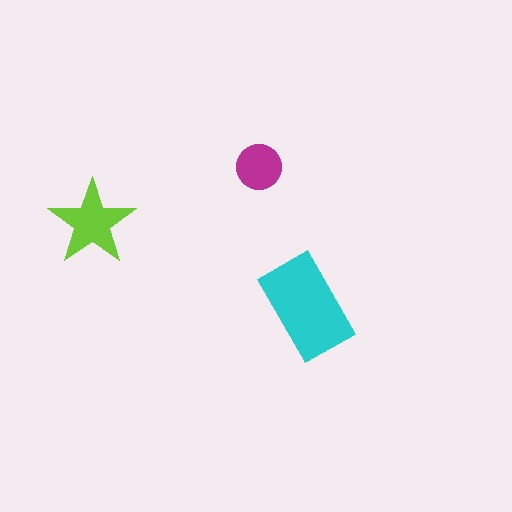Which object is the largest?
The cyan rectangle.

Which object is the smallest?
The magenta circle.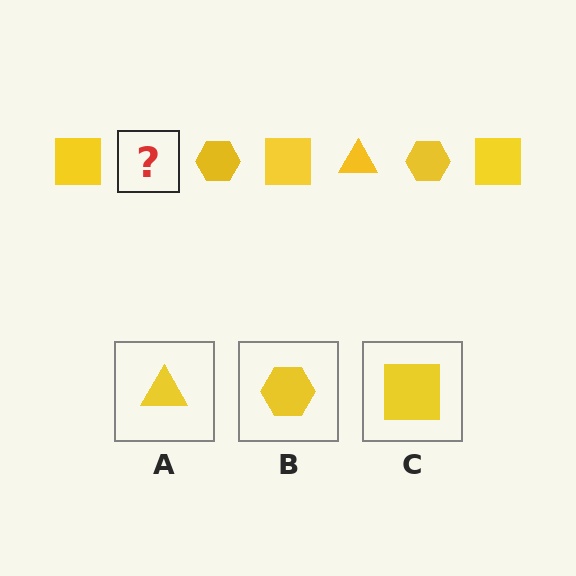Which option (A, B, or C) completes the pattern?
A.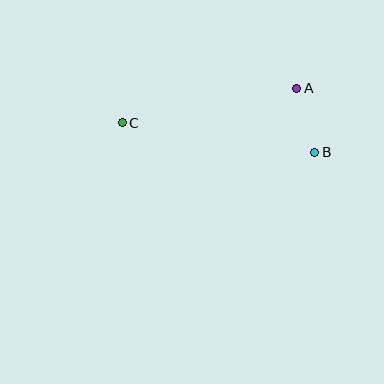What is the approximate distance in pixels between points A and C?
The distance between A and C is approximately 178 pixels.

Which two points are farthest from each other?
Points B and C are farthest from each other.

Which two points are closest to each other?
Points A and B are closest to each other.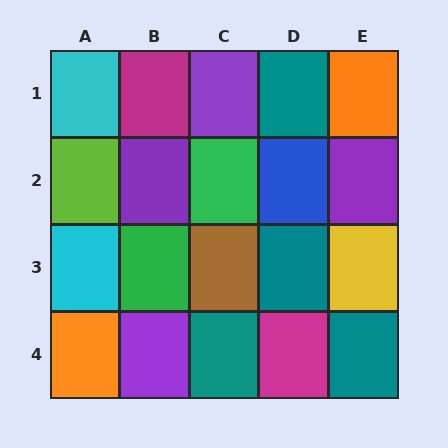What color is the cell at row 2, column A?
Lime.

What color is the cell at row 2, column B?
Purple.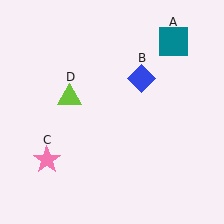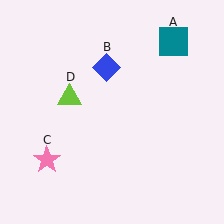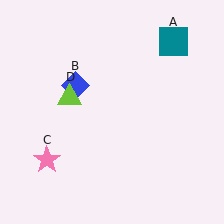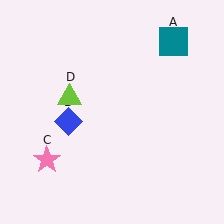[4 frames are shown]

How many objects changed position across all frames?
1 object changed position: blue diamond (object B).